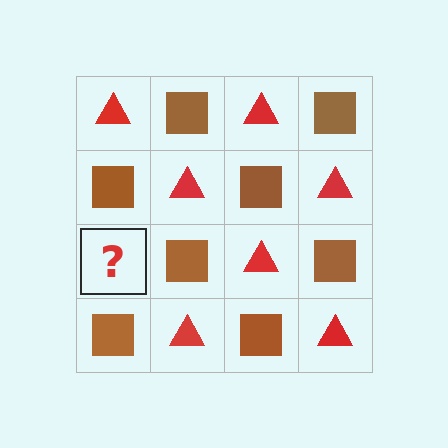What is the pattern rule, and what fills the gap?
The rule is that it alternates red triangle and brown square in a checkerboard pattern. The gap should be filled with a red triangle.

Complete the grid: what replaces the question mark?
The question mark should be replaced with a red triangle.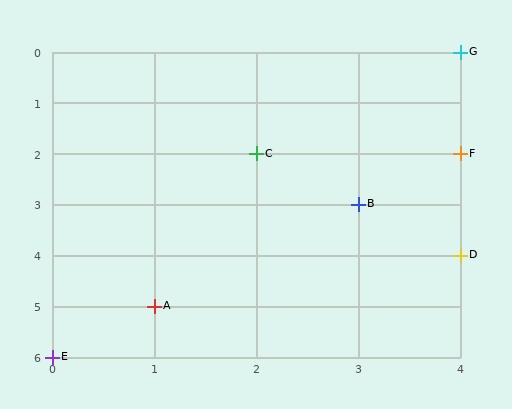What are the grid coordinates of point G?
Point G is at grid coordinates (4, 0).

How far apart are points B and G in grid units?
Points B and G are 1 column and 3 rows apart (about 3.2 grid units diagonally).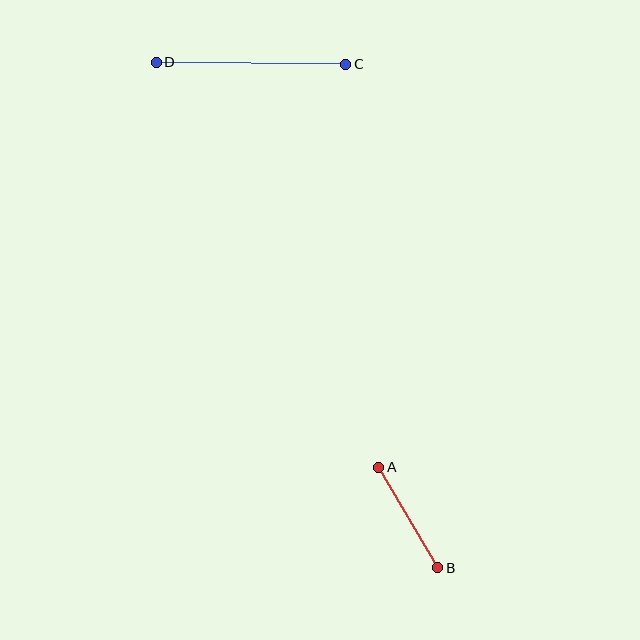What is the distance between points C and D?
The distance is approximately 190 pixels.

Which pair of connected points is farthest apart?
Points C and D are farthest apart.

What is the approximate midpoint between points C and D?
The midpoint is at approximately (251, 63) pixels.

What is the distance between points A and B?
The distance is approximately 116 pixels.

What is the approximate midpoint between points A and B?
The midpoint is at approximately (408, 517) pixels.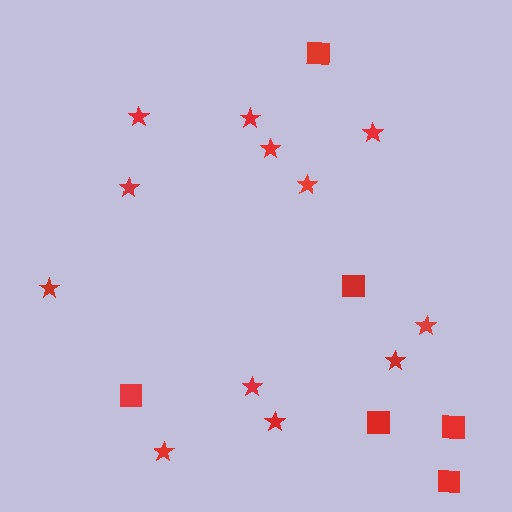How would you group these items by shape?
There are 2 groups: one group of squares (6) and one group of stars (12).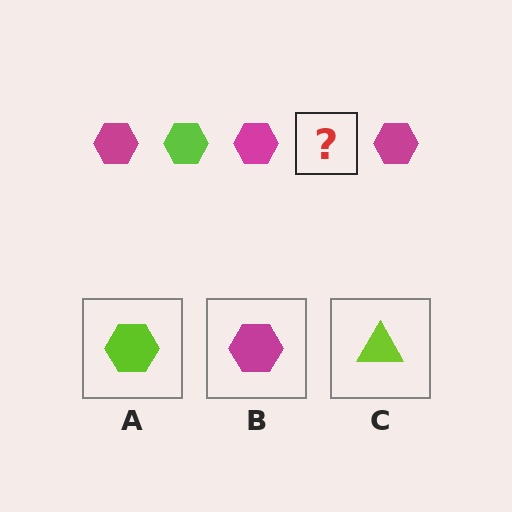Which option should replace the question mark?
Option A.